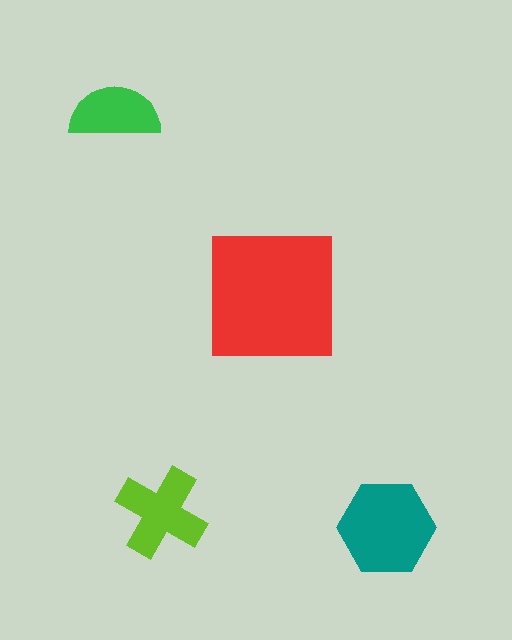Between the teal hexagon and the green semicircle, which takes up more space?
The teal hexagon.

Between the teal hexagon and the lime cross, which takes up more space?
The teal hexagon.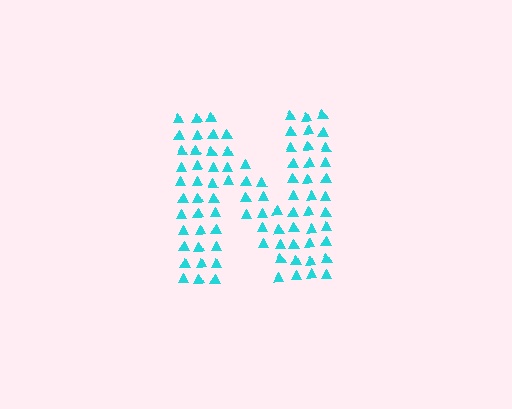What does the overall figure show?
The overall figure shows the letter N.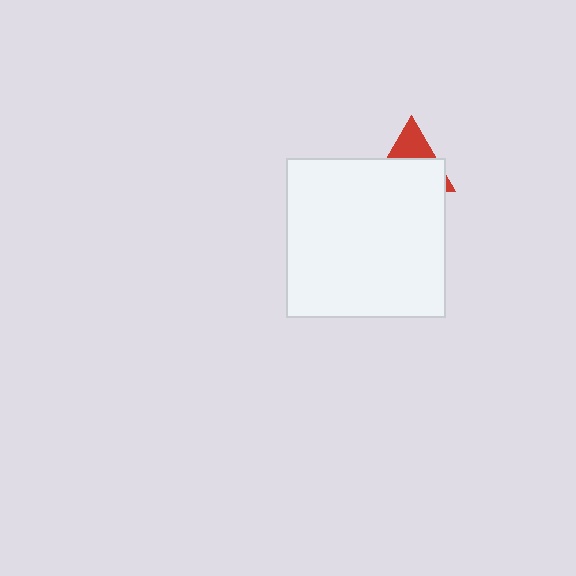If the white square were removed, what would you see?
You would see the complete red triangle.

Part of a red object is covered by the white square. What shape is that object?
It is a triangle.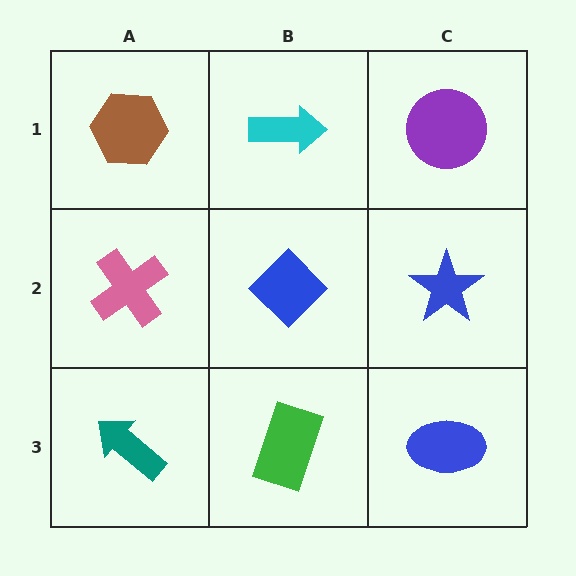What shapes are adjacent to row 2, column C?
A purple circle (row 1, column C), a blue ellipse (row 3, column C), a blue diamond (row 2, column B).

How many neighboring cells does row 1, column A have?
2.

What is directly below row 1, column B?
A blue diamond.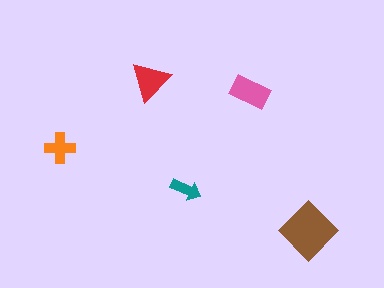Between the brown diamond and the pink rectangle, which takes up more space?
The brown diamond.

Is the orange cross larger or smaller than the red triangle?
Smaller.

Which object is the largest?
The brown diamond.